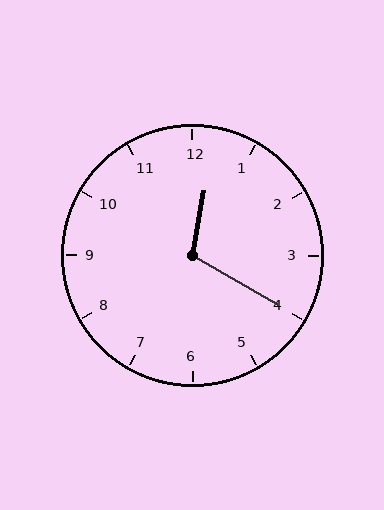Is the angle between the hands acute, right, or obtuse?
It is obtuse.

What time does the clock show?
12:20.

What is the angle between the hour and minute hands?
Approximately 110 degrees.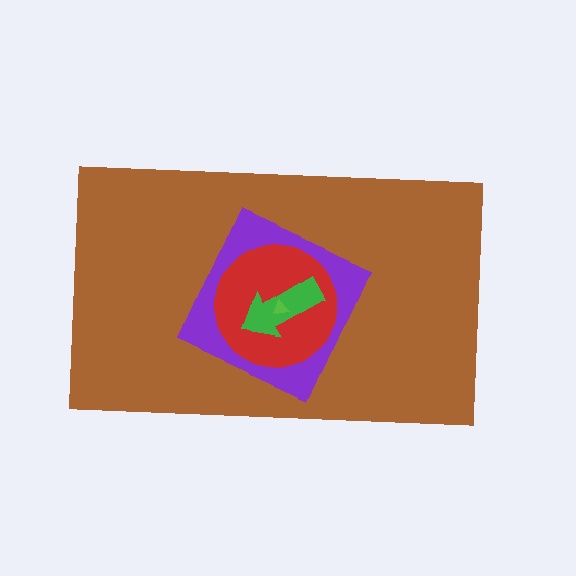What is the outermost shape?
The brown rectangle.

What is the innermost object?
The lime triangle.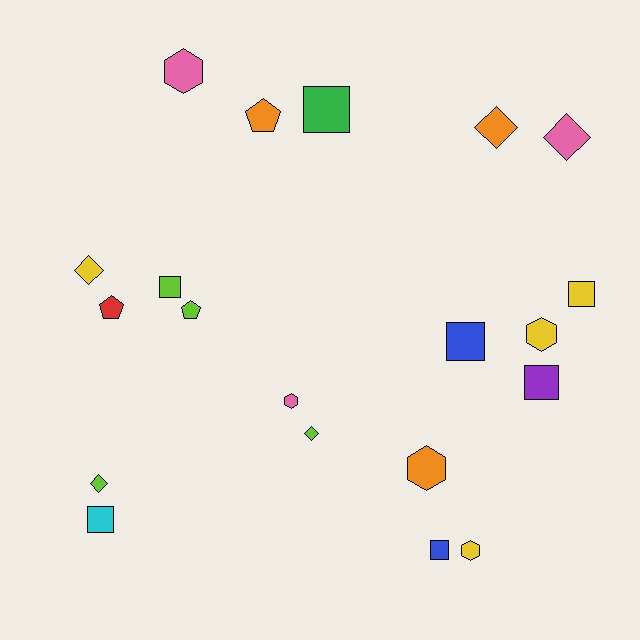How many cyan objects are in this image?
There is 1 cyan object.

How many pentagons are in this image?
There are 3 pentagons.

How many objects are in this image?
There are 20 objects.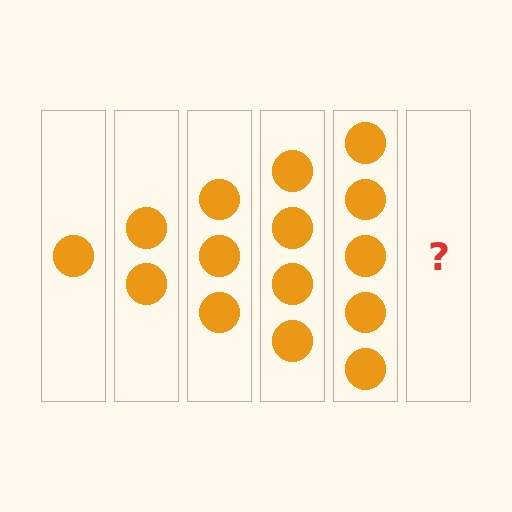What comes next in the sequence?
The next element should be 6 circles.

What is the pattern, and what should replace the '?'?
The pattern is that each step adds one more circle. The '?' should be 6 circles.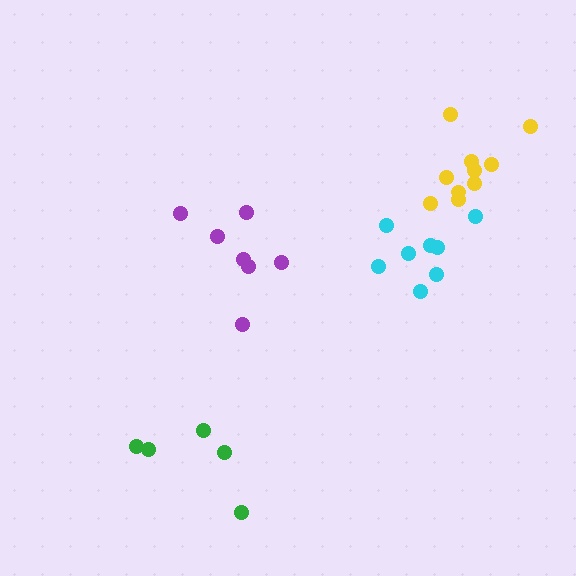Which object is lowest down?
The green cluster is bottommost.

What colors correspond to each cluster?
The clusters are colored: green, purple, cyan, yellow.